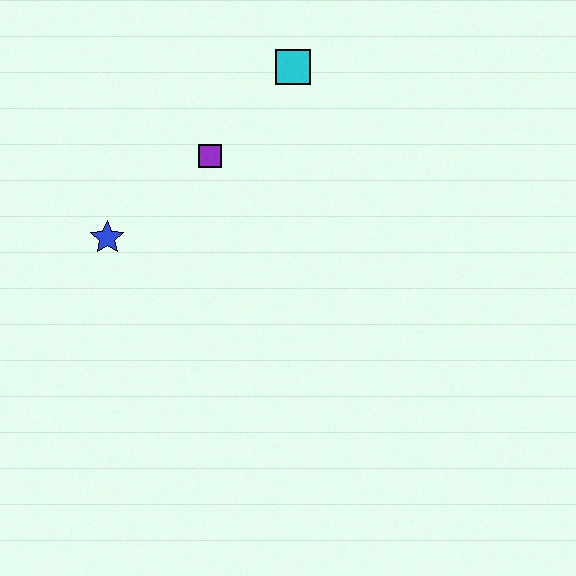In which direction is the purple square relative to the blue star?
The purple square is to the right of the blue star.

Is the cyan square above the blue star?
Yes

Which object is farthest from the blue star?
The cyan square is farthest from the blue star.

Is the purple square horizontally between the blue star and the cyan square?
Yes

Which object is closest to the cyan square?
The purple square is closest to the cyan square.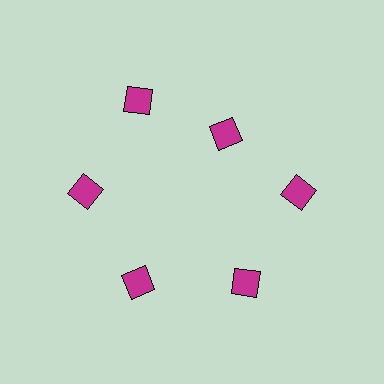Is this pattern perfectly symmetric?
No. The 6 magenta diamonds are arranged in a ring, but one element near the 1 o'clock position is pulled inward toward the center, breaking the 6-fold rotational symmetry.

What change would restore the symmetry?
The symmetry would be restored by moving it outward, back onto the ring so that all 6 diamonds sit at equal angles and equal distance from the center.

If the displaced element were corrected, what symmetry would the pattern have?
It would have 6-fold rotational symmetry — the pattern would map onto itself every 60 degrees.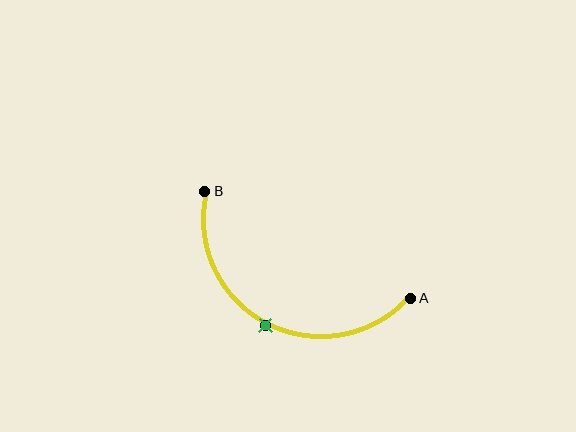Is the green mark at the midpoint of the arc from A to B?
Yes. The green mark lies on the arc at equal arc-length from both A and B — it is the arc midpoint.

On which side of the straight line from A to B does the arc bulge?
The arc bulges below the straight line connecting A and B.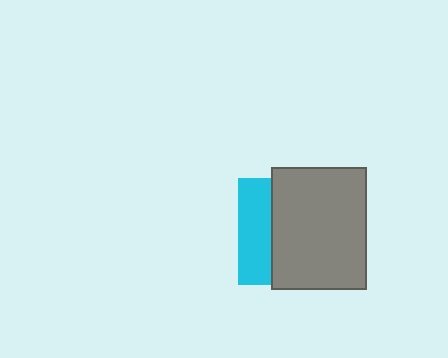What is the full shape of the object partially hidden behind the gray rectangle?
The partially hidden object is a cyan square.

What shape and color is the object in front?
The object in front is a gray rectangle.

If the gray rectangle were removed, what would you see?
You would see the complete cyan square.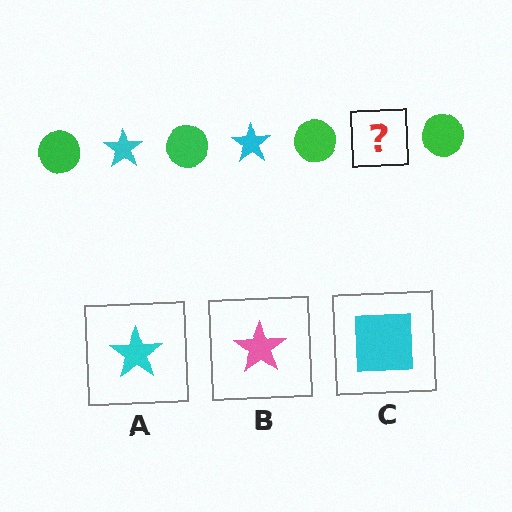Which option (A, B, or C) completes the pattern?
A.